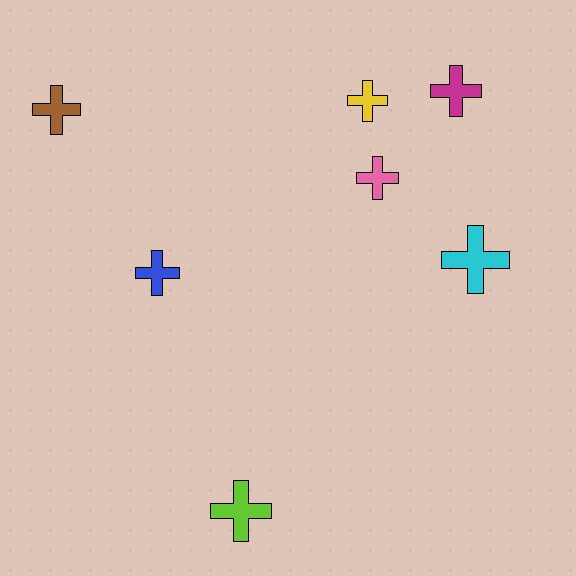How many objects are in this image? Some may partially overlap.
There are 7 objects.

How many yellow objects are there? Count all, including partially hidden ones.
There is 1 yellow object.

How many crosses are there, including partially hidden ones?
There are 7 crosses.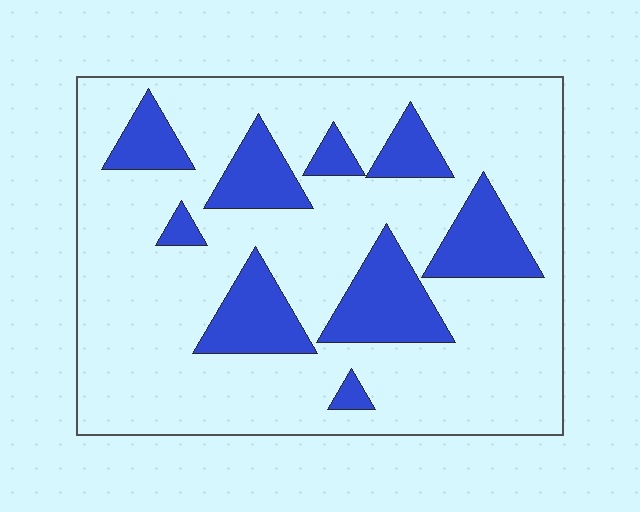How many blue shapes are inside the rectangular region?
9.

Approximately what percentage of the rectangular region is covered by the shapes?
Approximately 20%.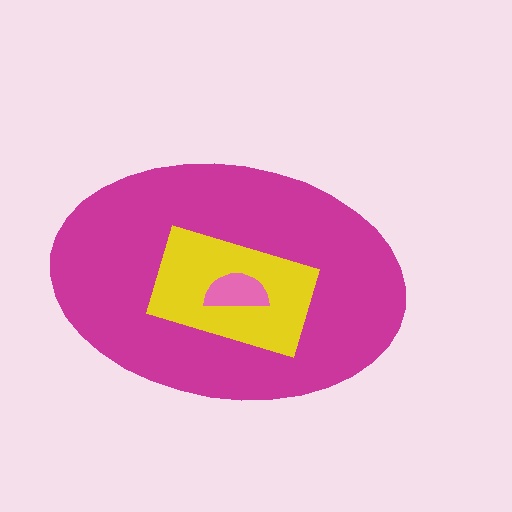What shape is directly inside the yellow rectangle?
The pink semicircle.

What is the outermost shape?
The magenta ellipse.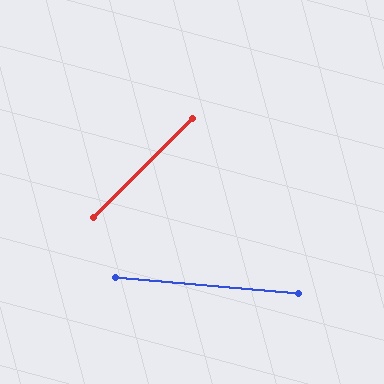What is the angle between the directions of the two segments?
Approximately 50 degrees.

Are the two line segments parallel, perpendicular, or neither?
Neither parallel nor perpendicular — they differ by about 50°.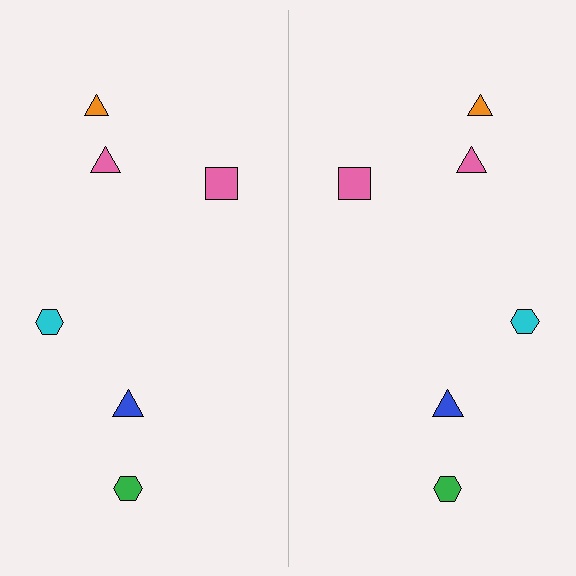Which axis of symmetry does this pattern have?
The pattern has a vertical axis of symmetry running through the center of the image.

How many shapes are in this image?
There are 12 shapes in this image.